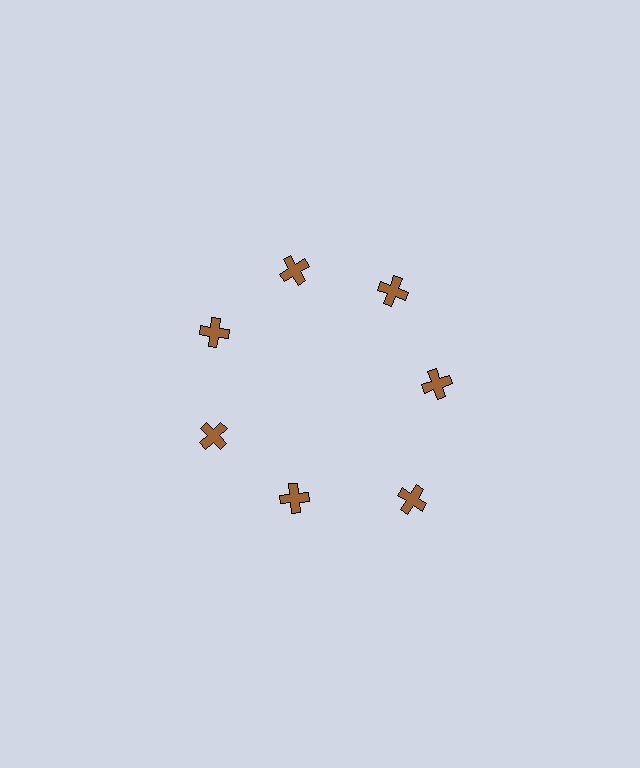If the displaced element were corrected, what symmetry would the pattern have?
It would have 7-fold rotational symmetry — the pattern would map onto itself every 51 degrees.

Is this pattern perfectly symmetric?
No. The 7 brown crosses are arranged in a ring, but one element near the 5 o'clock position is pushed outward from the center, breaking the 7-fold rotational symmetry.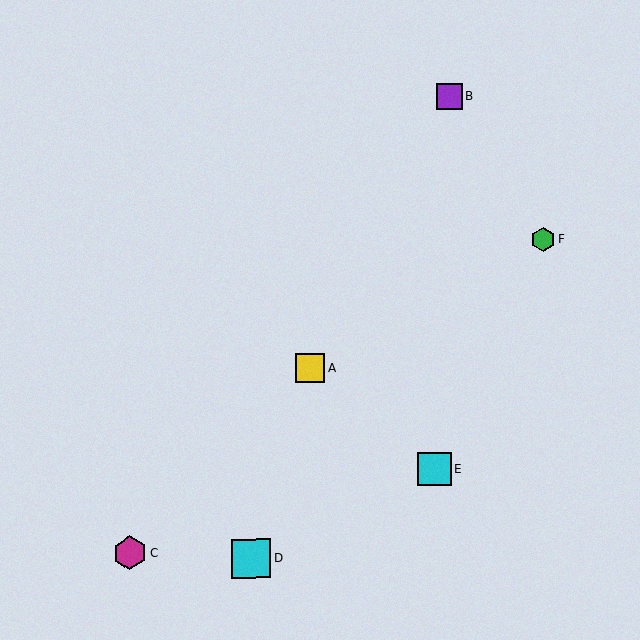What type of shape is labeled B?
Shape B is a purple square.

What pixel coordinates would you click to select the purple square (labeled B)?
Click at (449, 96) to select the purple square B.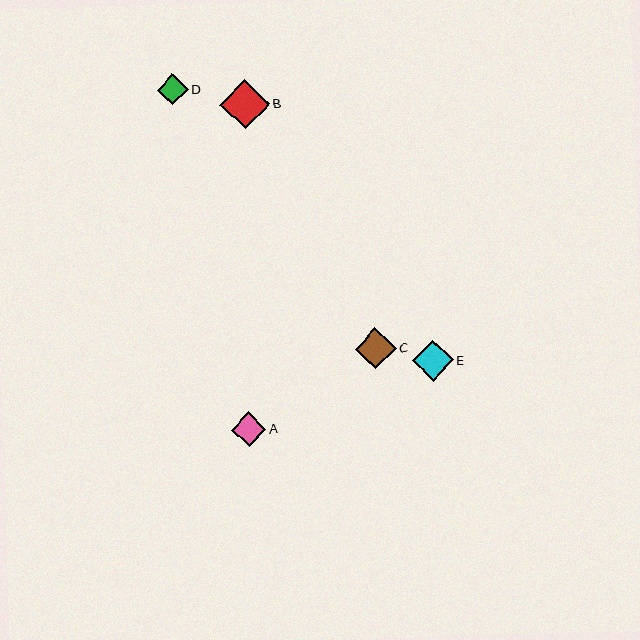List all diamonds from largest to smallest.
From largest to smallest: B, C, E, A, D.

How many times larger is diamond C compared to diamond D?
Diamond C is approximately 1.3 times the size of diamond D.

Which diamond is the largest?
Diamond B is the largest with a size of approximately 49 pixels.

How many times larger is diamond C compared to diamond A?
Diamond C is approximately 1.2 times the size of diamond A.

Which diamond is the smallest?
Diamond D is the smallest with a size of approximately 31 pixels.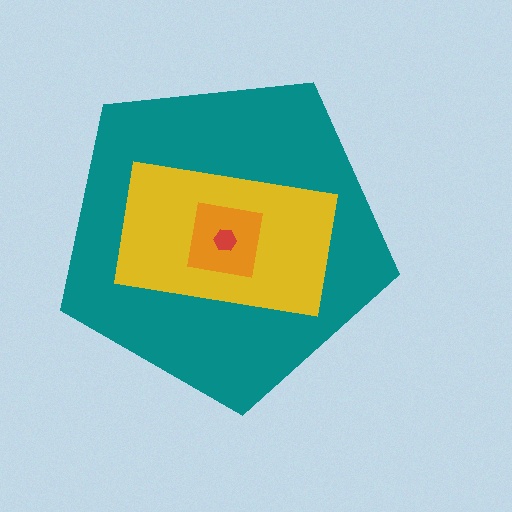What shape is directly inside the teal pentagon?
The yellow rectangle.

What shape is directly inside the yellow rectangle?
The orange square.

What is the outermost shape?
The teal pentagon.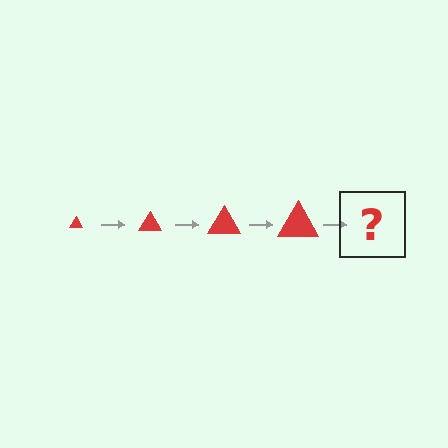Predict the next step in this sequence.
The next step is a red triangle, larger than the previous one.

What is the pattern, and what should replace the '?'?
The pattern is that the triangle gets progressively larger each step. The '?' should be a red triangle, larger than the previous one.